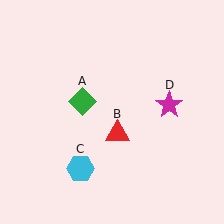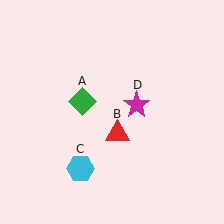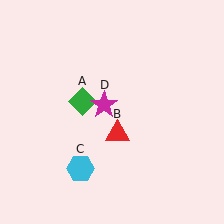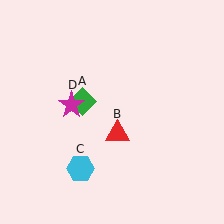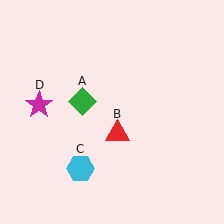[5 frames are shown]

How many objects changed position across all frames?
1 object changed position: magenta star (object D).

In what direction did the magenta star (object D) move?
The magenta star (object D) moved left.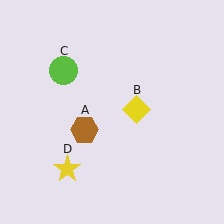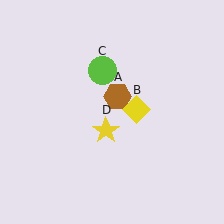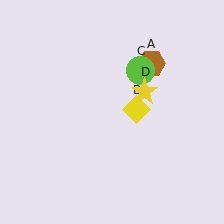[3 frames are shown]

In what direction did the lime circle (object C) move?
The lime circle (object C) moved right.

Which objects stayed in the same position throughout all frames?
Yellow diamond (object B) remained stationary.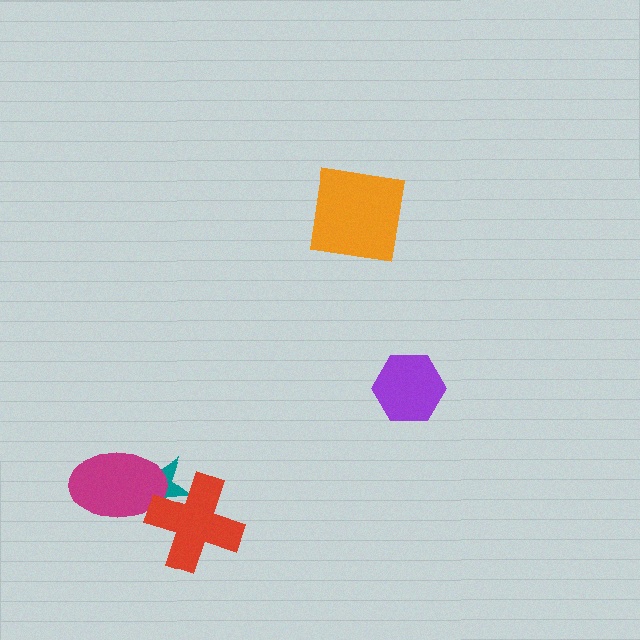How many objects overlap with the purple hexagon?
0 objects overlap with the purple hexagon.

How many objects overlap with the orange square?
0 objects overlap with the orange square.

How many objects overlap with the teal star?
2 objects overlap with the teal star.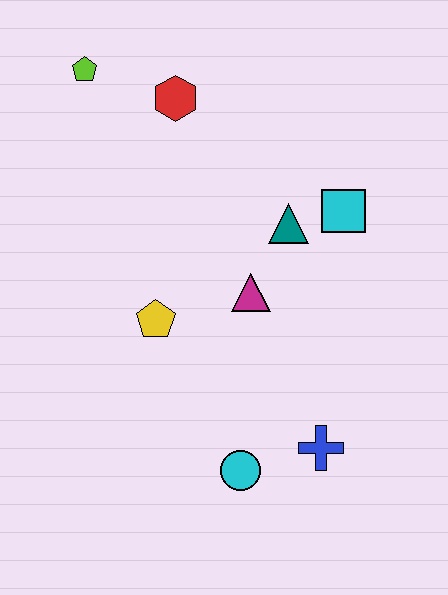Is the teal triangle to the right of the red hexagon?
Yes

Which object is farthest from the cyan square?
The lime pentagon is farthest from the cyan square.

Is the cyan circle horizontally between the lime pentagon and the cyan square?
Yes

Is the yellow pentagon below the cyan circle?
No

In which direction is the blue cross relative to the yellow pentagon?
The blue cross is to the right of the yellow pentagon.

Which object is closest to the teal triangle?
The cyan square is closest to the teal triangle.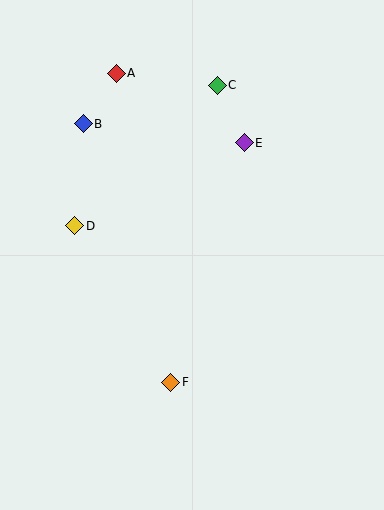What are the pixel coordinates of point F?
Point F is at (171, 382).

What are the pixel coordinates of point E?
Point E is at (244, 143).